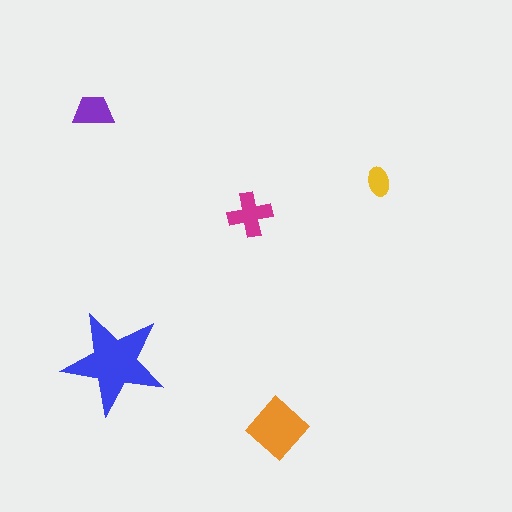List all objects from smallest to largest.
The yellow ellipse, the purple trapezoid, the magenta cross, the orange diamond, the blue star.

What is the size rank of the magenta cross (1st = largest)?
3rd.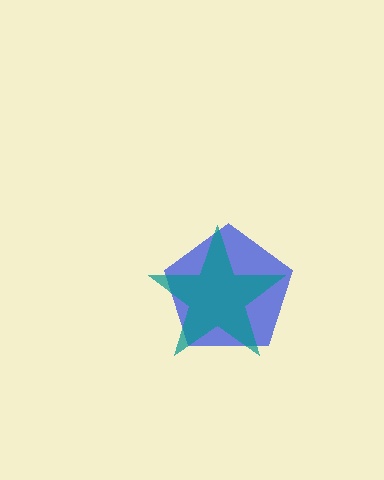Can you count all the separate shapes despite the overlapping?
Yes, there are 2 separate shapes.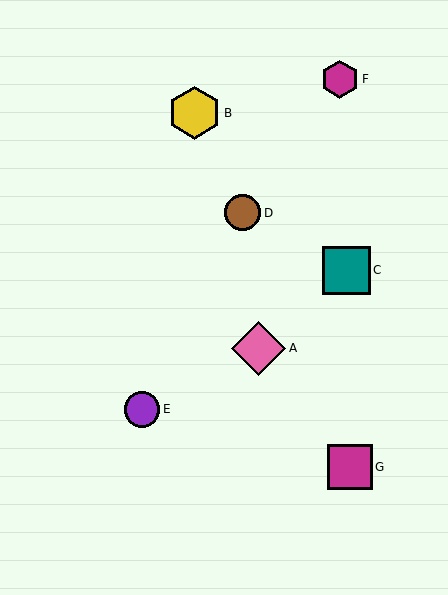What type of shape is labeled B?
Shape B is a yellow hexagon.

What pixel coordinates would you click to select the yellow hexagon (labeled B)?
Click at (194, 113) to select the yellow hexagon B.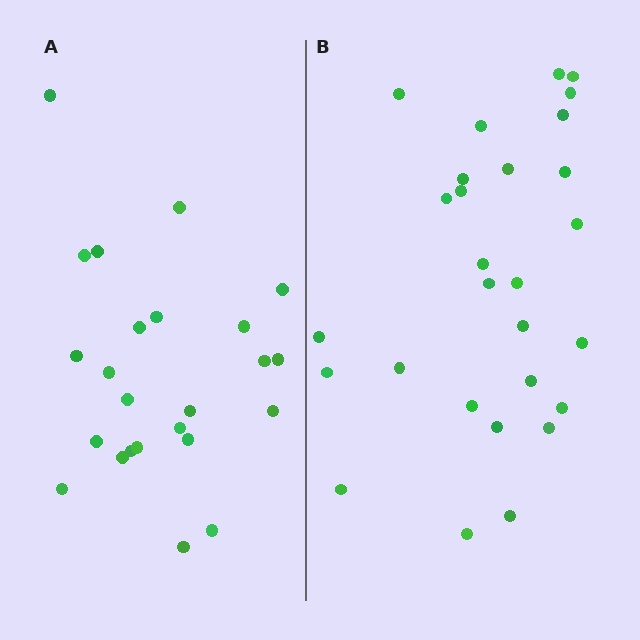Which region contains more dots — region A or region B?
Region B (the right region) has more dots.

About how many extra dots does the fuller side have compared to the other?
Region B has about 4 more dots than region A.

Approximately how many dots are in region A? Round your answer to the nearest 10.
About 20 dots. (The exact count is 24, which rounds to 20.)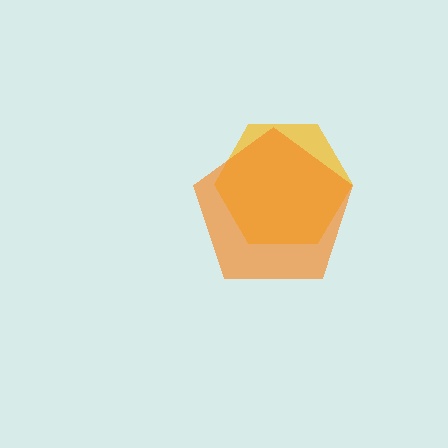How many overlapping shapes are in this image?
There are 2 overlapping shapes in the image.